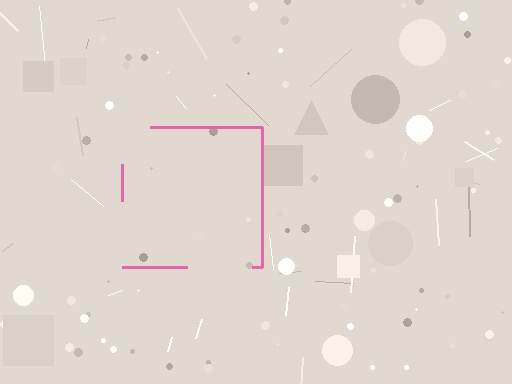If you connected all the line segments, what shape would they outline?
They would outline a square.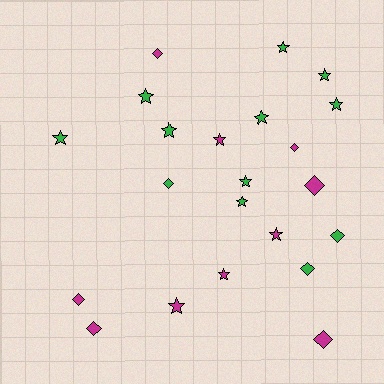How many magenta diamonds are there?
There are 6 magenta diamonds.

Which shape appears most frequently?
Star, with 13 objects.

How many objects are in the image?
There are 22 objects.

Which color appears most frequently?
Green, with 12 objects.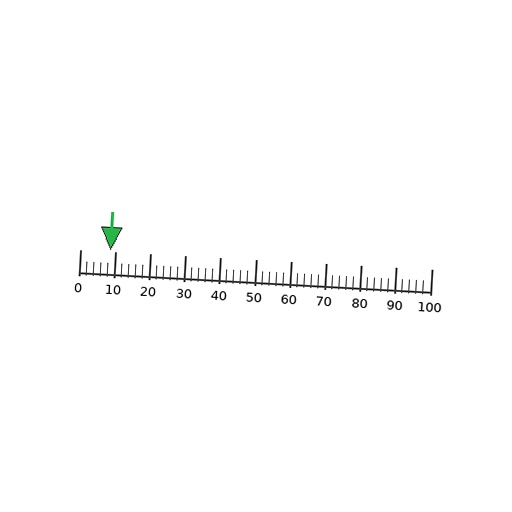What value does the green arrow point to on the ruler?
The green arrow points to approximately 9.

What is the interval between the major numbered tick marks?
The major tick marks are spaced 10 units apart.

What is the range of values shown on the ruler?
The ruler shows values from 0 to 100.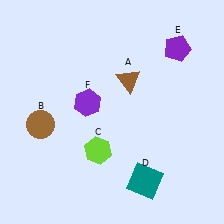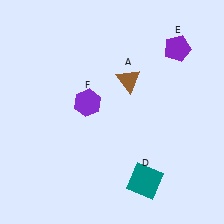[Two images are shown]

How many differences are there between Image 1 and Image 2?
There are 2 differences between the two images.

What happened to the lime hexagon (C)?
The lime hexagon (C) was removed in Image 2. It was in the bottom-left area of Image 1.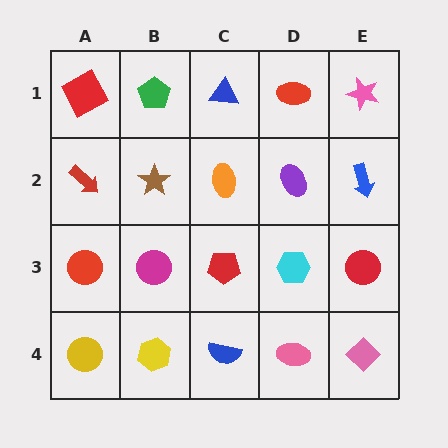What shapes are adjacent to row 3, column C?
An orange ellipse (row 2, column C), a blue semicircle (row 4, column C), a magenta circle (row 3, column B), a cyan hexagon (row 3, column D).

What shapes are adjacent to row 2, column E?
A pink star (row 1, column E), a red circle (row 3, column E), a purple ellipse (row 2, column D).